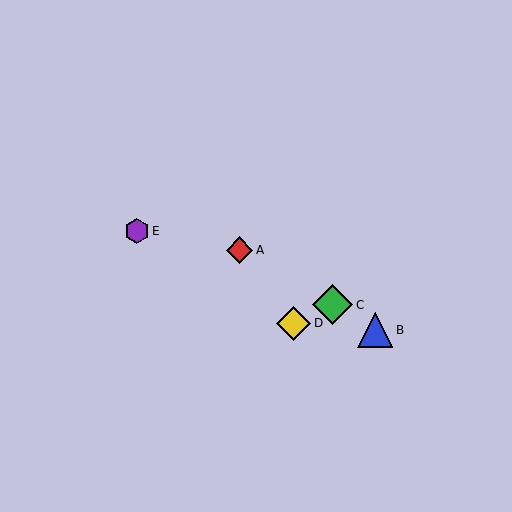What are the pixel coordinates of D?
Object D is at (294, 323).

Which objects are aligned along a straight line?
Objects A, B, C are aligned along a straight line.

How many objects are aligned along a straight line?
3 objects (A, B, C) are aligned along a straight line.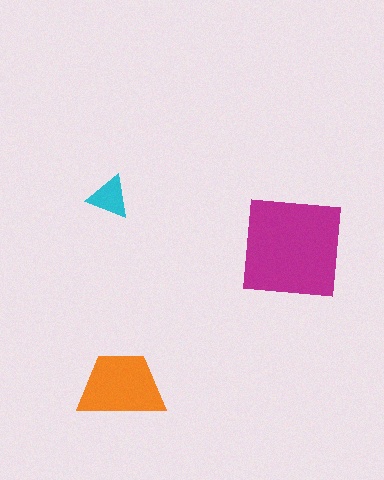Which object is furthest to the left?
The cyan triangle is leftmost.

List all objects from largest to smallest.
The magenta square, the orange trapezoid, the cyan triangle.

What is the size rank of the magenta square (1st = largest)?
1st.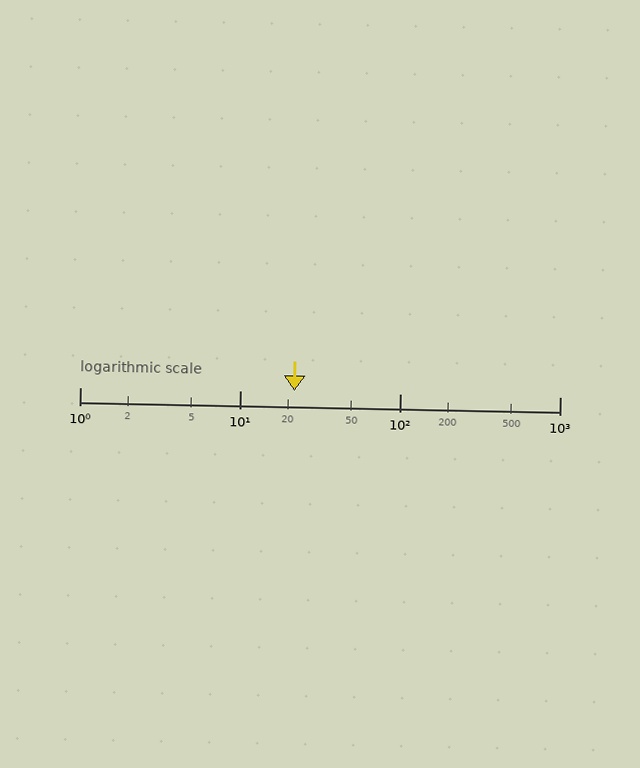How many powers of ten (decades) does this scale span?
The scale spans 3 decades, from 1 to 1000.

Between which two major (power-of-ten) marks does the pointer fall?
The pointer is between 10 and 100.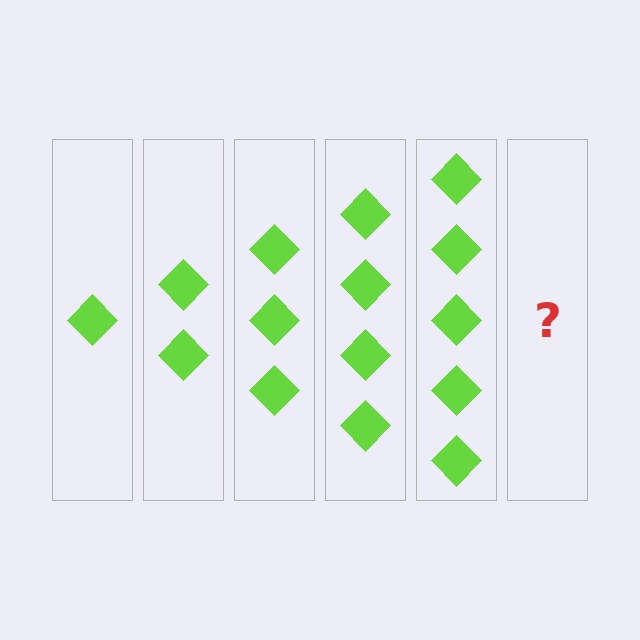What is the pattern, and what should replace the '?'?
The pattern is that each step adds one more diamond. The '?' should be 6 diamonds.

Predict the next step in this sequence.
The next step is 6 diamonds.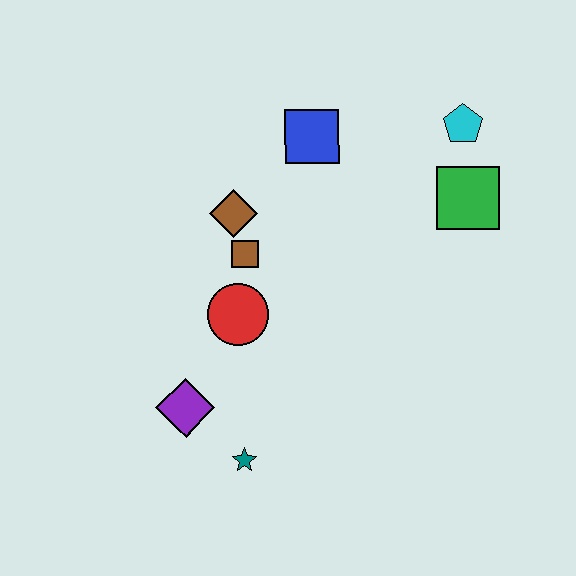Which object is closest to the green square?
The cyan pentagon is closest to the green square.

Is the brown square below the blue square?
Yes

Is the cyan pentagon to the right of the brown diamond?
Yes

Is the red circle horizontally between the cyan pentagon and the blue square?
No